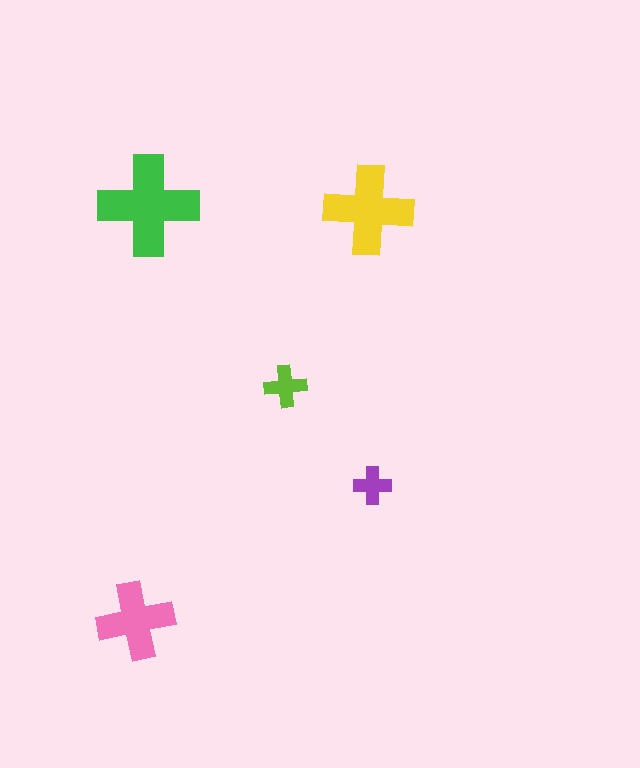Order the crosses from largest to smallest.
the green one, the yellow one, the pink one, the lime one, the purple one.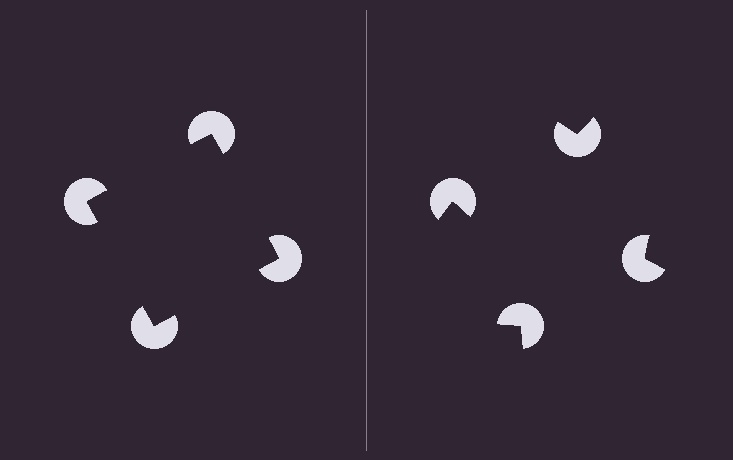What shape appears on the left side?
An illusory square.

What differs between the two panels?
The pac-man discs are positioned identically on both sides; only the wedge orientations differ. On the left they align to a square; on the right they are misaligned.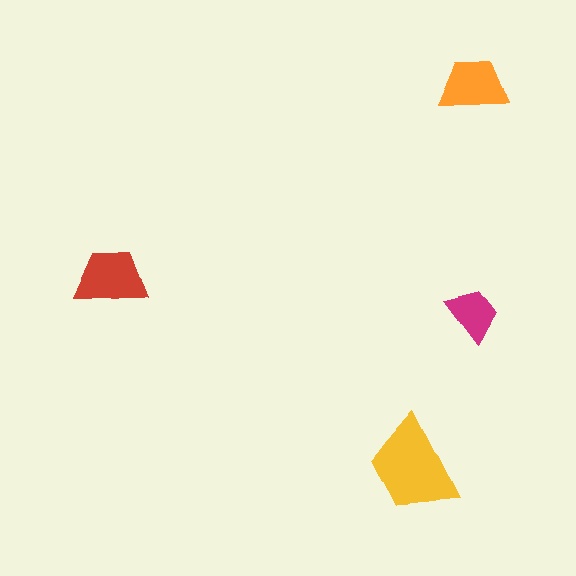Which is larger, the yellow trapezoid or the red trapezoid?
The yellow one.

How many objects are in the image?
There are 4 objects in the image.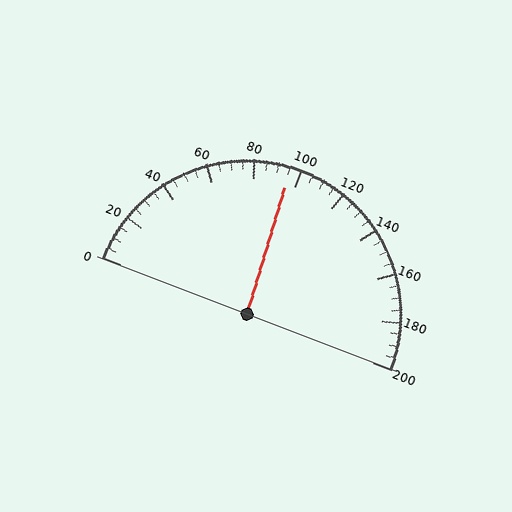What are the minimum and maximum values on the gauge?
The gauge ranges from 0 to 200.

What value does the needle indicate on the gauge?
The needle indicates approximately 95.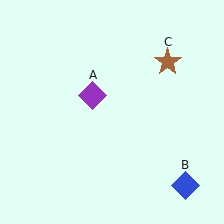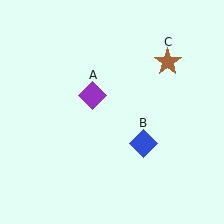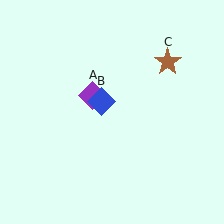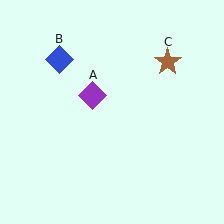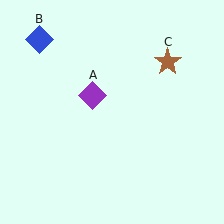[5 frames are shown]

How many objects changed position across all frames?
1 object changed position: blue diamond (object B).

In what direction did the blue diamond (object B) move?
The blue diamond (object B) moved up and to the left.